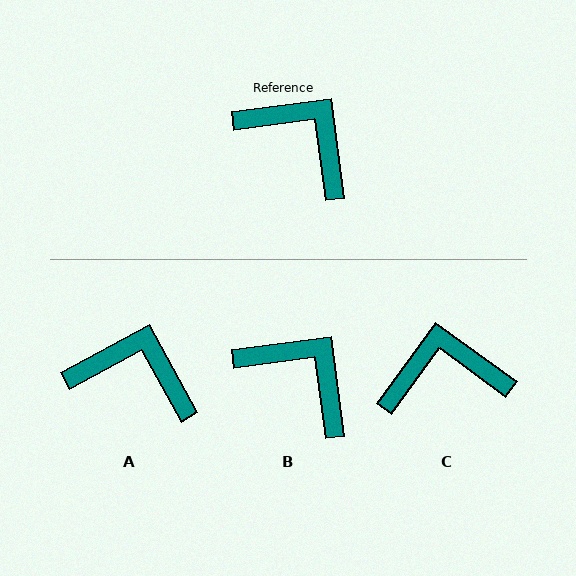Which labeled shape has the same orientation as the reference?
B.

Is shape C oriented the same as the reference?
No, it is off by about 46 degrees.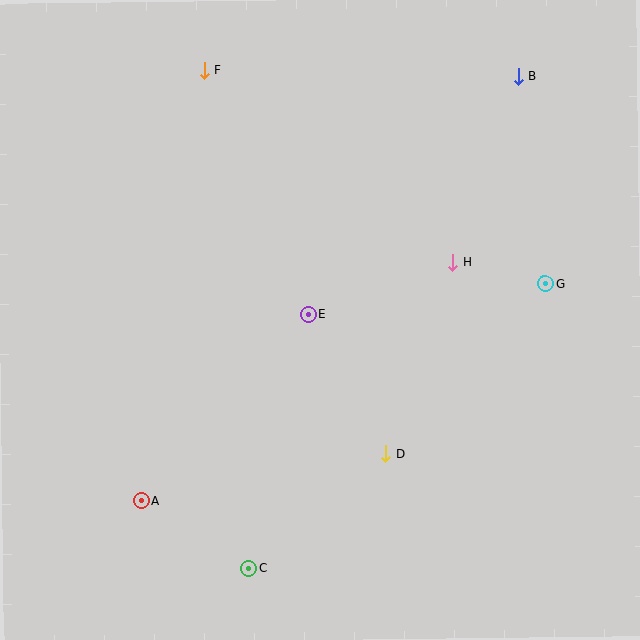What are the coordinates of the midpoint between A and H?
The midpoint between A and H is at (297, 382).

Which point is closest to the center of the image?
Point E at (308, 314) is closest to the center.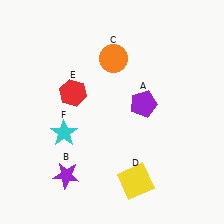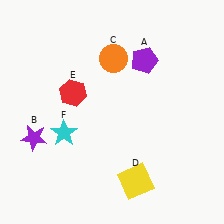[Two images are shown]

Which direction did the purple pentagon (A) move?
The purple pentagon (A) moved up.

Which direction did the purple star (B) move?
The purple star (B) moved up.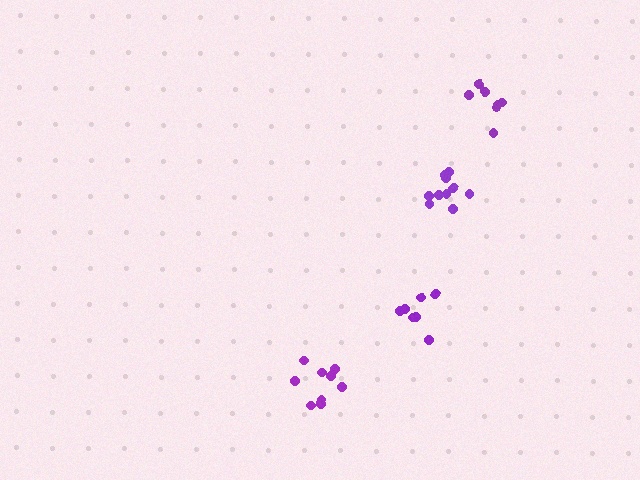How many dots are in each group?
Group 1: 7 dots, Group 2: 10 dots, Group 3: 9 dots, Group 4: 7 dots (33 total).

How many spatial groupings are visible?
There are 4 spatial groupings.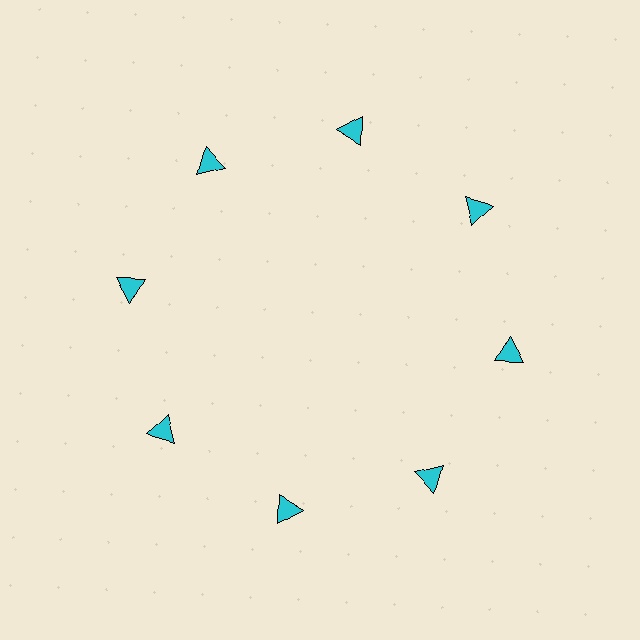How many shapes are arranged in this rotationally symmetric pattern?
There are 8 shapes, arranged in 8 groups of 1.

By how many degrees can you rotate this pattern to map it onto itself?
The pattern maps onto itself every 45 degrees of rotation.